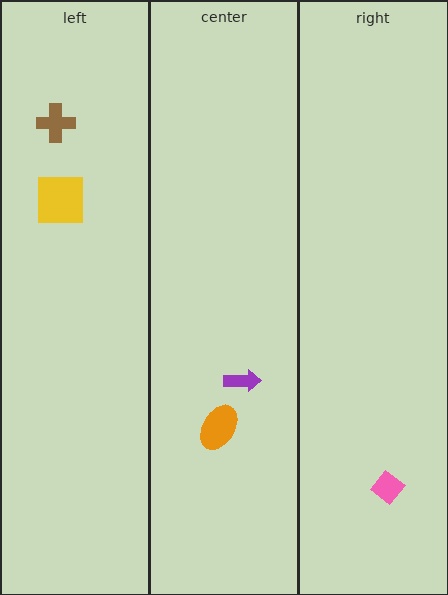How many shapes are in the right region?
1.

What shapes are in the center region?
The purple arrow, the orange ellipse.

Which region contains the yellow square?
The left region.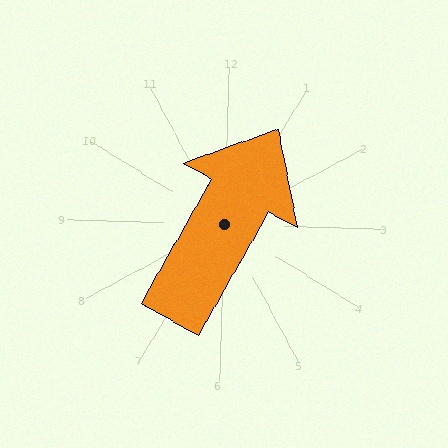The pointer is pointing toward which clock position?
Roughly 1 o'clock.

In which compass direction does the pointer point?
Northeast.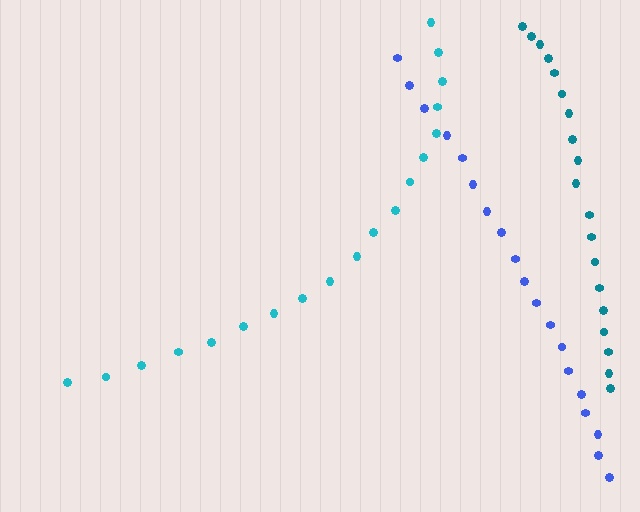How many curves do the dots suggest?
There are 3 distinct paths.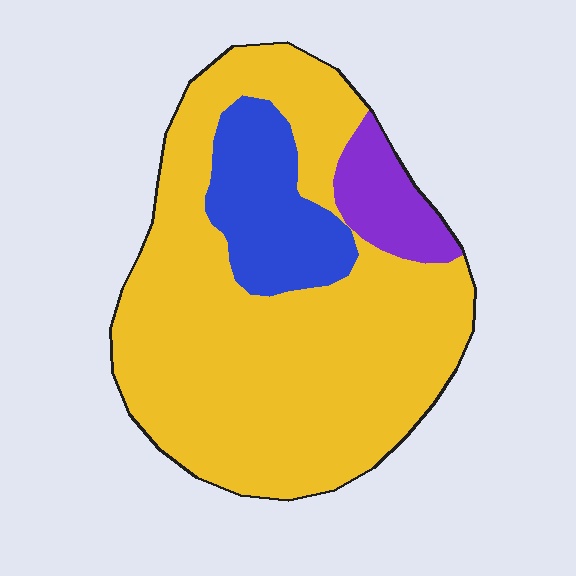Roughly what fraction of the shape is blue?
Blue covers around 15% of the shape.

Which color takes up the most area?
Yellow, at roughly 75%.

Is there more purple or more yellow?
Yellow.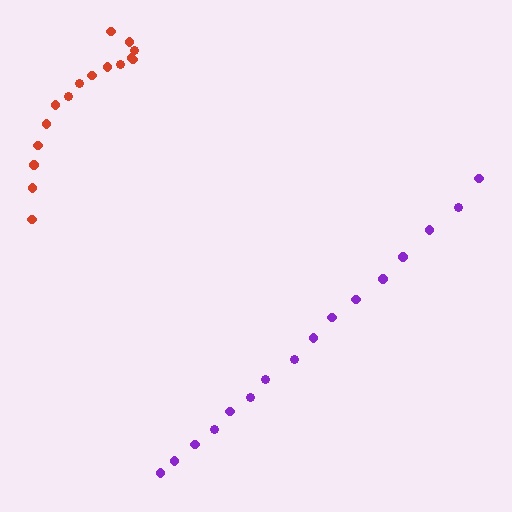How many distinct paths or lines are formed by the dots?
There are 2 distinct paths.